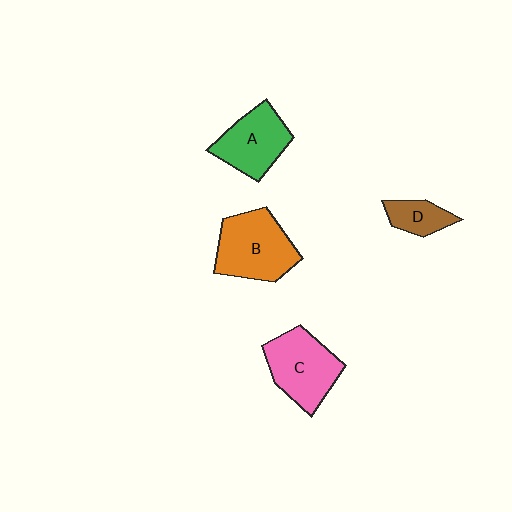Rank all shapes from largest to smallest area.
From largest to smallest: B (orange), C (pink), A (green), D (brown).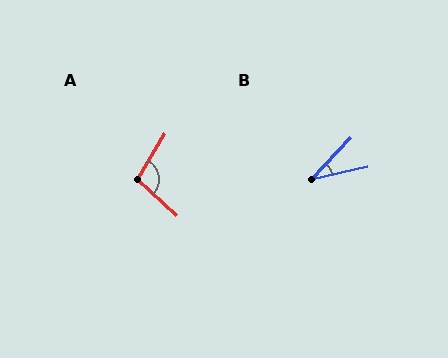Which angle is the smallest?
B, at approximately 33 degrees.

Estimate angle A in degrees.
Approximately 102 degrees.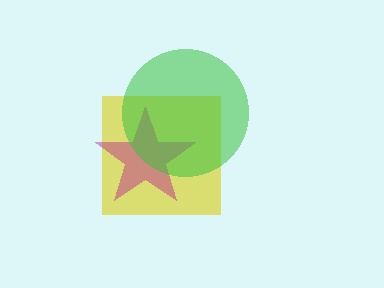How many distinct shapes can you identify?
There are 3 distinct shapes: a yellow square, a magenta star, a green circle.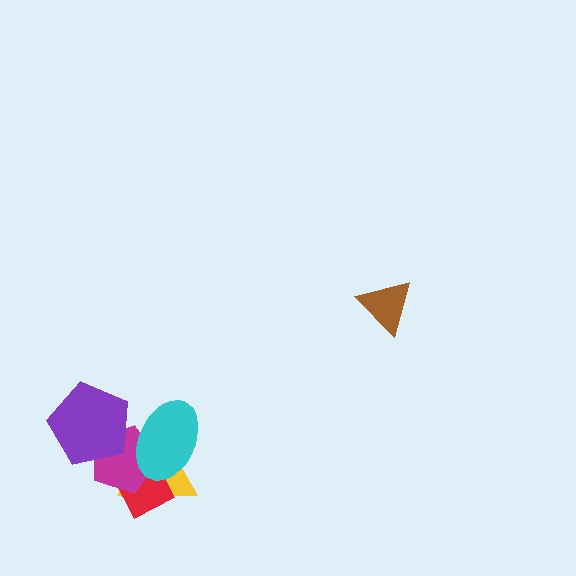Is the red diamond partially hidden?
Yes, it is partially covered by another shape.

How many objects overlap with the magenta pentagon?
4 objects overlap with the magenta pentagon.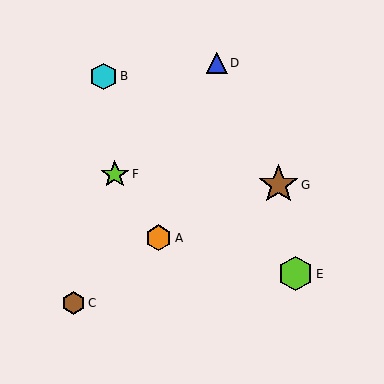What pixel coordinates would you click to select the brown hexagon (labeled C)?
Click at (73, 303) to select the brown hexagon C.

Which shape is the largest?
The brown star (labeled G) is the largest.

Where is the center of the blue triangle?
The center of the blue triangle is at (217, 63).